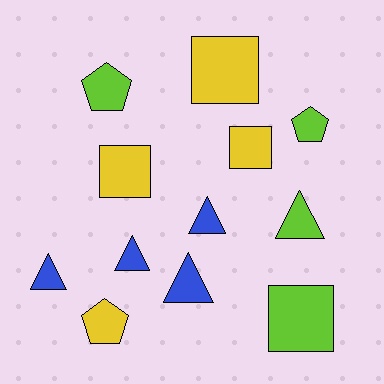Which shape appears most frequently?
Triangle, with 5 objects.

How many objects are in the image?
There are 12 objects.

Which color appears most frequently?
Lime, with 4 objects.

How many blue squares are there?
There are no blue squares.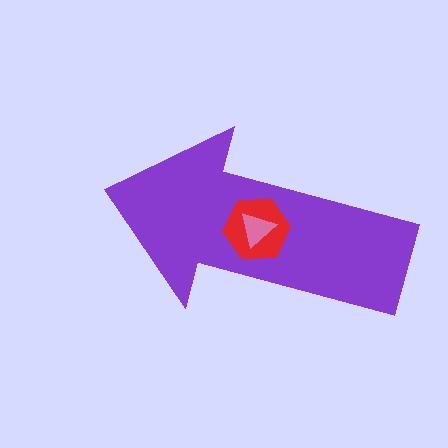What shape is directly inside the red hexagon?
The pink triangle.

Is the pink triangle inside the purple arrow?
Yes.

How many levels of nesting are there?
3.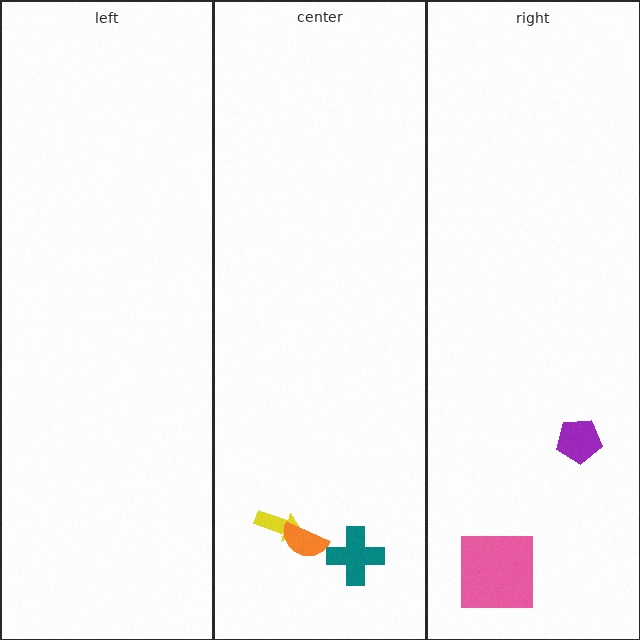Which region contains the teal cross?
The center region.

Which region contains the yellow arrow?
The center region.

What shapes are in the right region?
The pink square, the purple pentagon.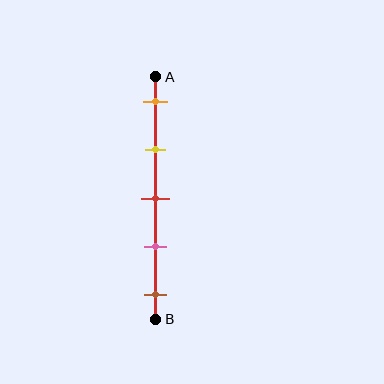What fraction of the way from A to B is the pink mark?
The pink mark is approximately 70% (0.7) of the way from A to B.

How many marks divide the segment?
There are 5 marks dividing the segment.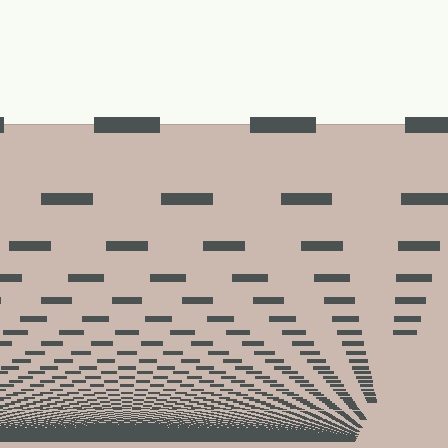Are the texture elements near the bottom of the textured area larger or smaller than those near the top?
Smaller. The gradient is inverted — elements near the bottom are smaller and denser.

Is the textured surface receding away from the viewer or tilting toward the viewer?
The surface appears to tilt toward the viewer. Texture elements get larger and sparser toward the top.